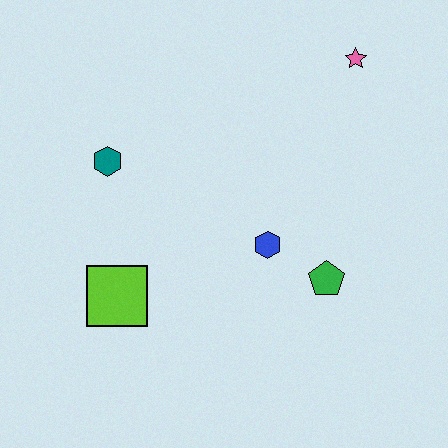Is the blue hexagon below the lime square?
No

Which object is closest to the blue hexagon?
The green pentagon is closest to the blue hexagon.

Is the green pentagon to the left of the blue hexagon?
No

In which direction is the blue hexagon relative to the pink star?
The blue hexagon is below the pink star.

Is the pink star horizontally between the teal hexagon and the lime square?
No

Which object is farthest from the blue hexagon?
The pink star is farthest from the blue hexagon.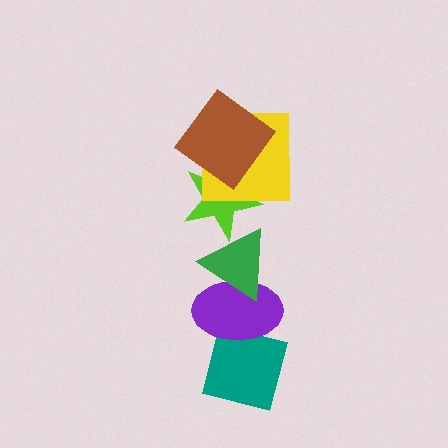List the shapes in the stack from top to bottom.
From top to bottom: the brown diamond, the yellow square, the lime star, the green triangle, the purple ellipse, the teal square.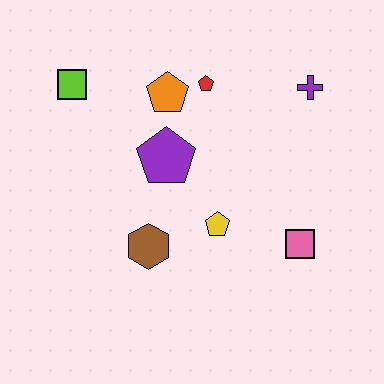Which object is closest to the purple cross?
The red pentagon is closest to the purple cross.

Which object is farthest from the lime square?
The pink square is farthest from the lime square.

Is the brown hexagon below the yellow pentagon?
Yes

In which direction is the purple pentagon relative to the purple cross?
The purple pentagon is to the left of the purple cross.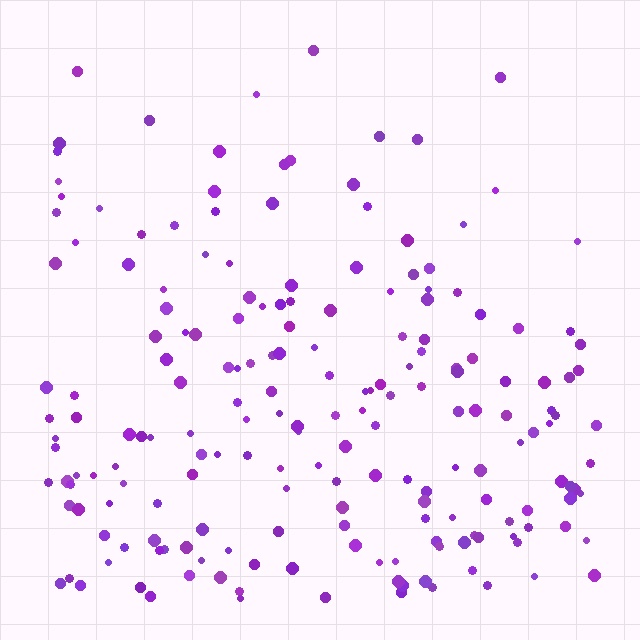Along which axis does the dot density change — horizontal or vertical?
Vertical.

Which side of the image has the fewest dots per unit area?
The top.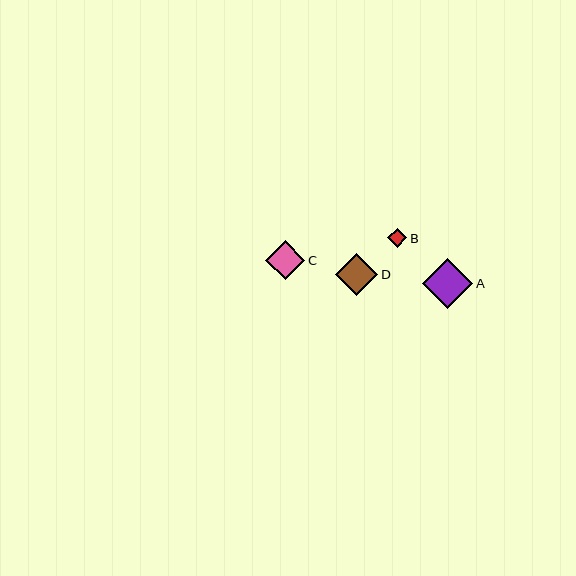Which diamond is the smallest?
Diamond B is the smallest with a size of approximately 19 pixels.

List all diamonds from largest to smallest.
From largest to smallest: A, D, C, B.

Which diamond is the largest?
Diamond A is the largest with a size of approximately 50 pixels.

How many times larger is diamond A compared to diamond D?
Diamond A is approximately 1.2 times the size of diamond D.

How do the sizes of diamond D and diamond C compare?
Diamond D and diamond C are approximately the same size.